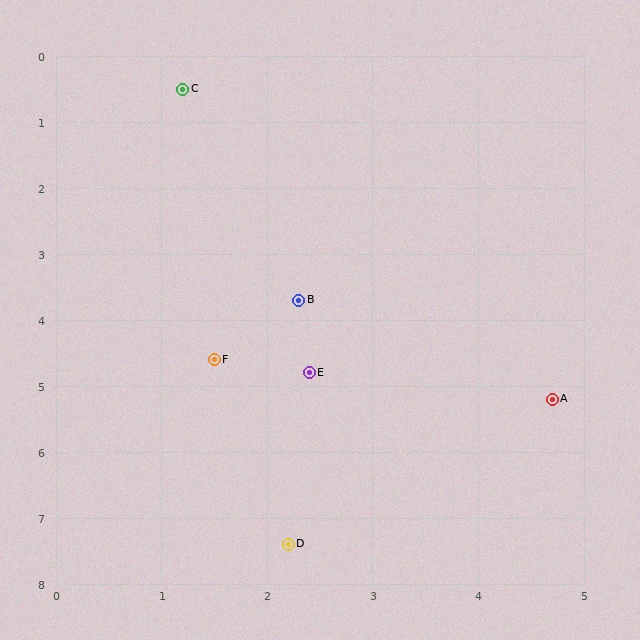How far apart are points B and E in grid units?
Points B and E are about 1.1 grid units apart.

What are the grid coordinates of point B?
Point B is at approximately (2.3, 3.7).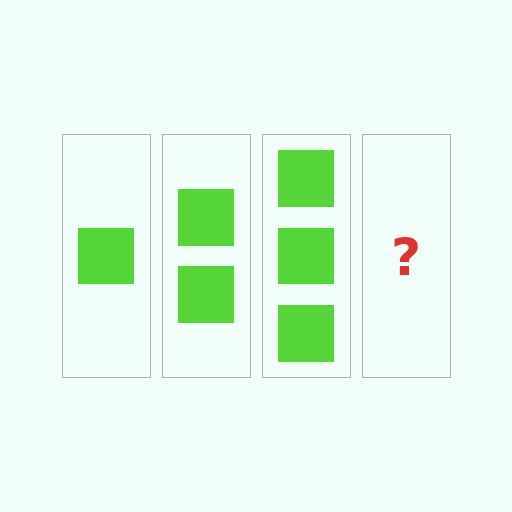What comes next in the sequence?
The next element should be 4 squares.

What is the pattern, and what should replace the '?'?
The pattern is that each step adds one more square. The '?' should be 4 squares.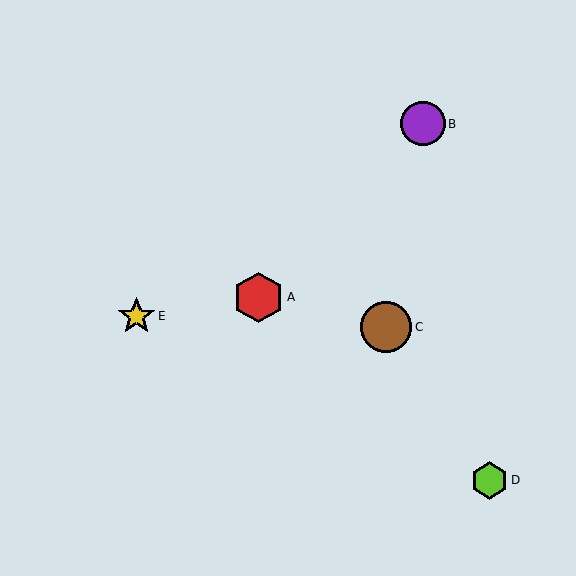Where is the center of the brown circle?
The center of the brown circle is at (386, 327).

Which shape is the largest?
The brown circle (labeled C) is the largest.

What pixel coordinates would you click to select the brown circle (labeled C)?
Click at (386, 327) to select the brown circle C.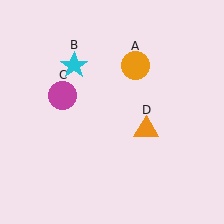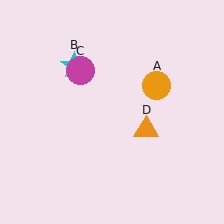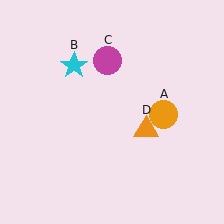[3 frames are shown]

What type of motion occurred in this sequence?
The orange circle (object A), magenta circle (object C) rotated clockwise around the center of the scene.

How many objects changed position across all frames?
2 objects changed position: orange circle (object A), magenta circle (object C).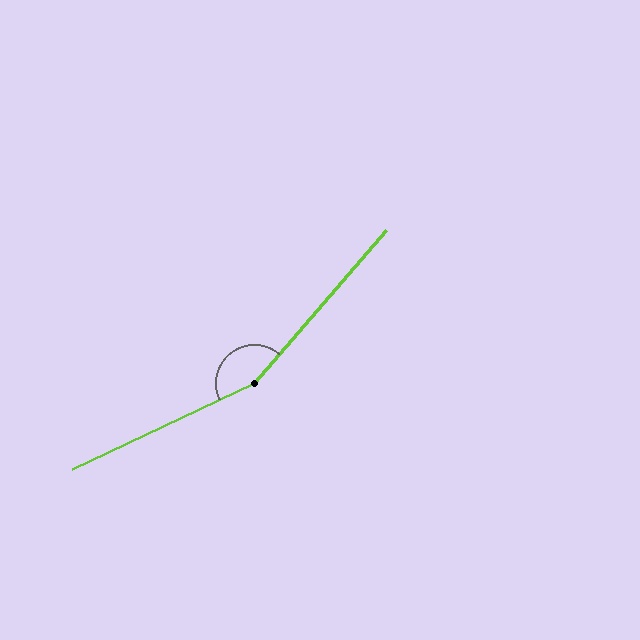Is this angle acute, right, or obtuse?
It is obtuse.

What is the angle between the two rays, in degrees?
Approximately 156 degrees.